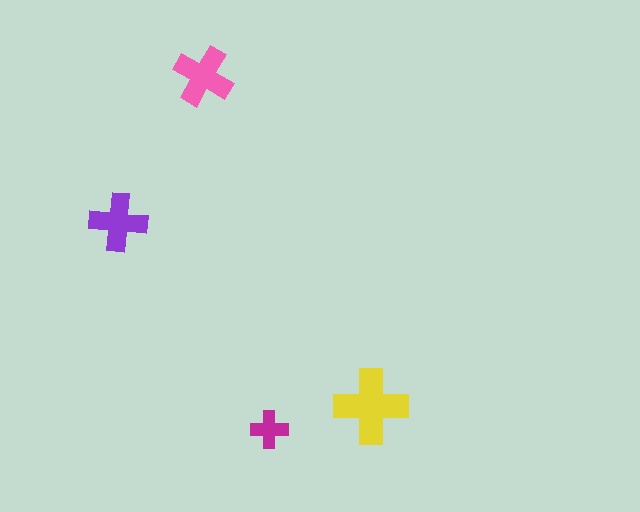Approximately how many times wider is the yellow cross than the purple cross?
About 1.5 times wider.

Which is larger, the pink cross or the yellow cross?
The yellow one.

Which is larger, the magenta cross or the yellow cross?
The yellow one.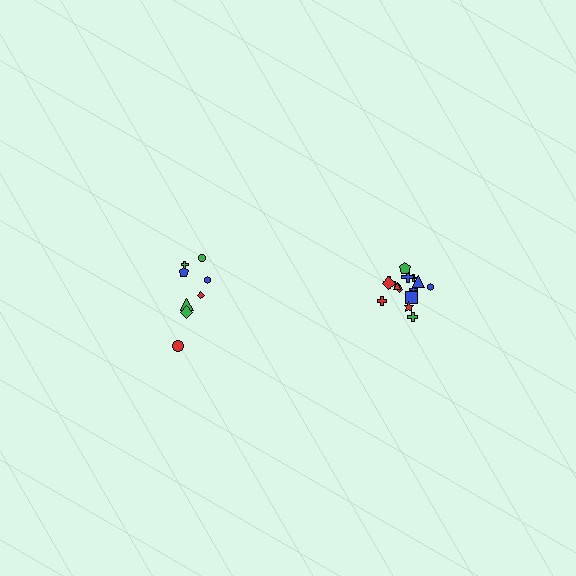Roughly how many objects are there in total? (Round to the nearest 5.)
Roughly 25 objects in total.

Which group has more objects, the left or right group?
The right group.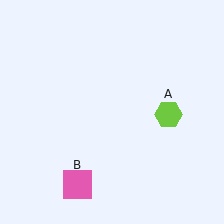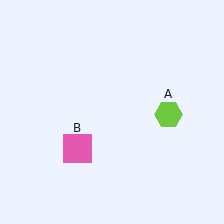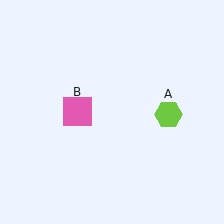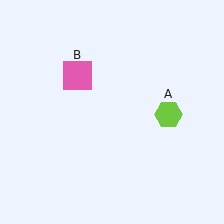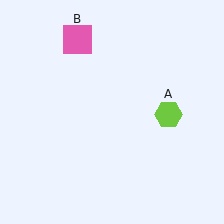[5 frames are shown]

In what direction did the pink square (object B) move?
The pink square (object B) moved up.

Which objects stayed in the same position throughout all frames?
Lime hexagon (object A) remained stationary.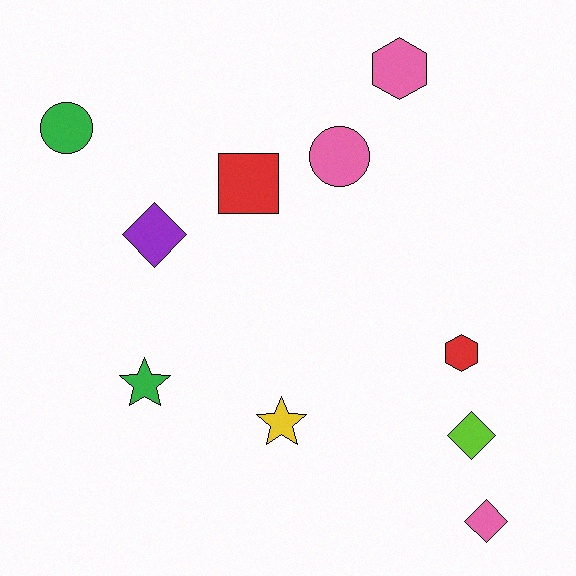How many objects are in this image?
There are 10 objects.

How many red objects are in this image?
There are 2 red objects.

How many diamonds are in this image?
There are 3 diamonds.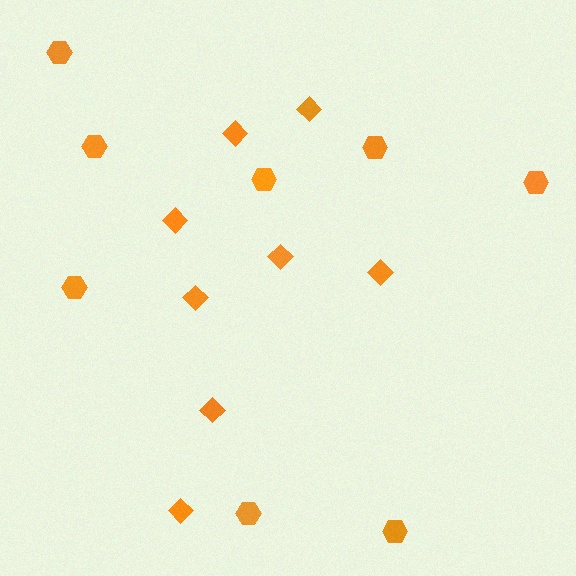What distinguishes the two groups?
There are 2 groups: one group of diamonds (8) and one group of hexagons (8).